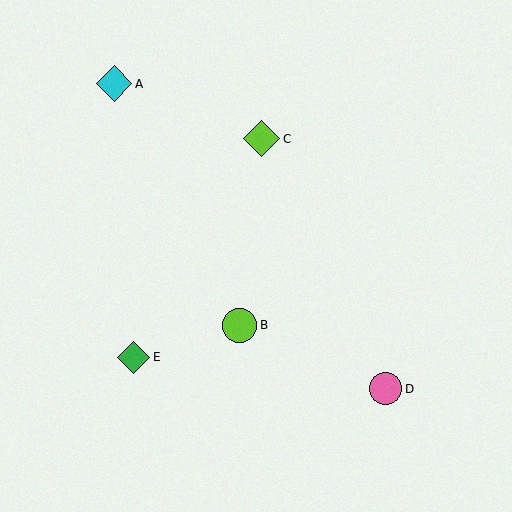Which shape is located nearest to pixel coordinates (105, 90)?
The cyan diamond (labeled A) at (114, 84) is nearest to that location.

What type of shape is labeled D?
Shape D is a pink circle.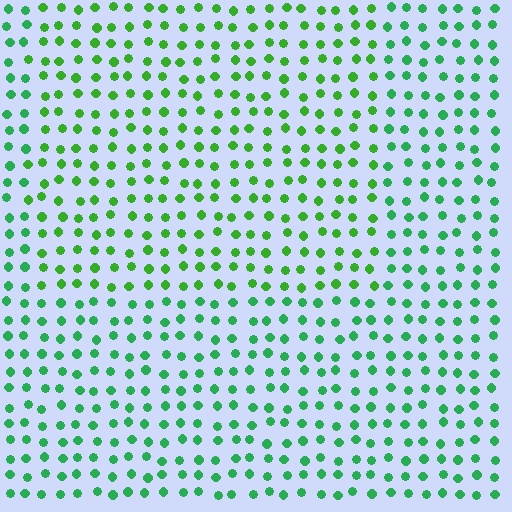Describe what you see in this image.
The image is filled with small green elements in a uniform arrangement. A rectangle-shaped region is visible where the elements are tinted to a slightly different hue, forming a subtle color boundary.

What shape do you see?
I see a rectangle.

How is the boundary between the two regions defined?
The boundary is defined purely by a slight shift in hue (about 26 degrees). Spacing, size, and orientation are identical on both sides.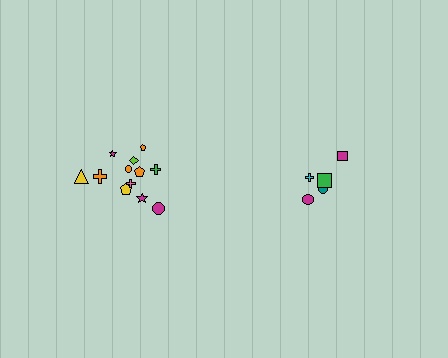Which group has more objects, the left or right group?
The left group.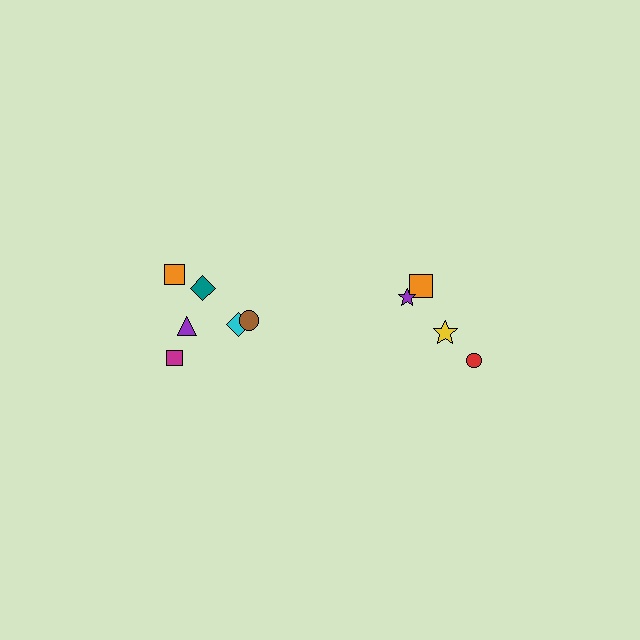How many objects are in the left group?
There are 6 objects.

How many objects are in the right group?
There are 4 objects.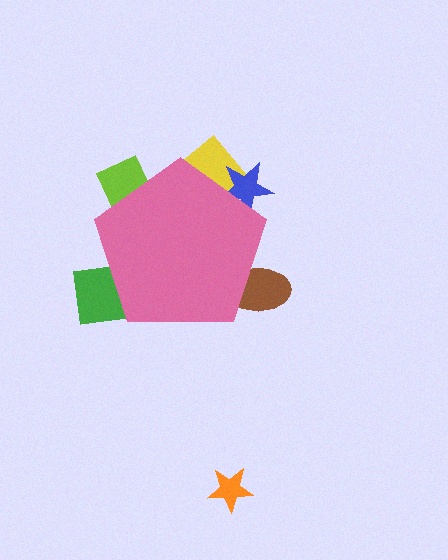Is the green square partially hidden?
Yes, the green square is partially hidden behind the pink pentagon.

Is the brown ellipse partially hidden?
Yes, the brown ellipse is partially hidden behind the pink pentagon.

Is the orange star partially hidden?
No, the orange star is fully visible.